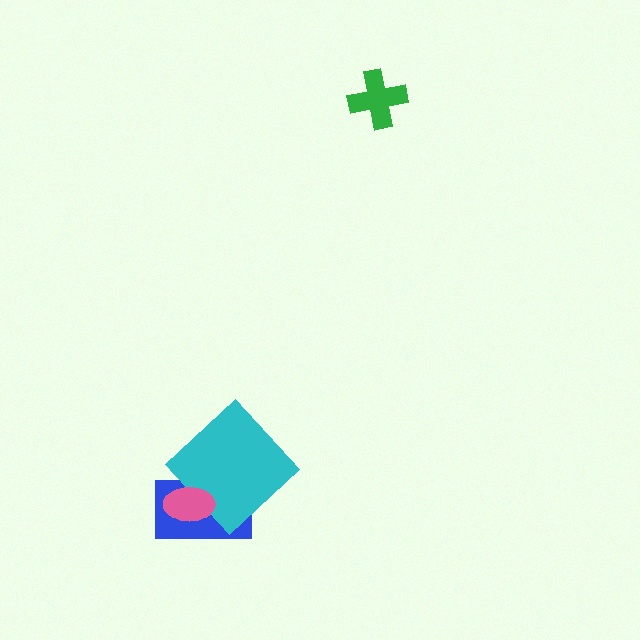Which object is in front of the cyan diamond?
The pink ellipse is in front of the cyan diamond.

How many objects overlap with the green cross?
0 objects overlap with the green cross.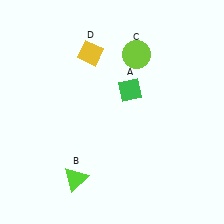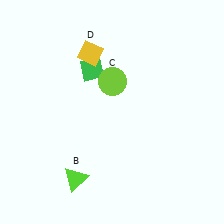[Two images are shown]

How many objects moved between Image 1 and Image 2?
2 objects moved between the two images.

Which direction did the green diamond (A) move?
The green diamond (A) moved left.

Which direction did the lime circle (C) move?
The lime circle (C) moved down.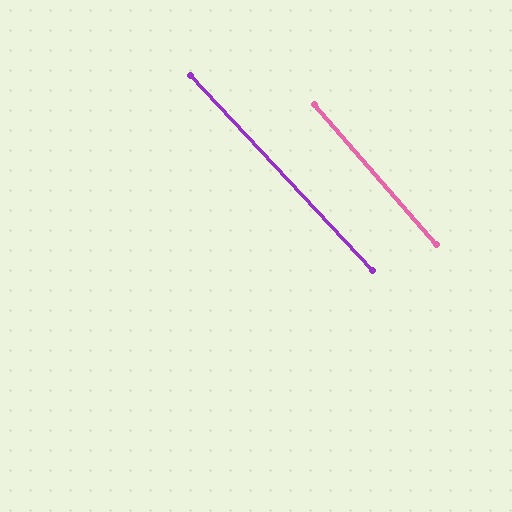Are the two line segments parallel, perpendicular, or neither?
Parallel — their directions differ by only 1.8°.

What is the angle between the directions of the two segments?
Approximately 2 degrees.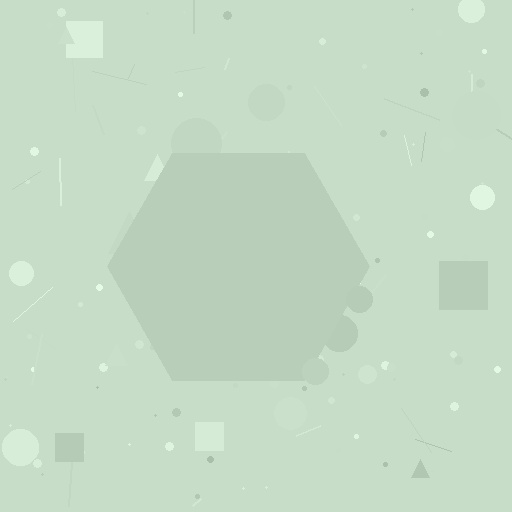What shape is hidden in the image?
A hexagon is hidden in the image.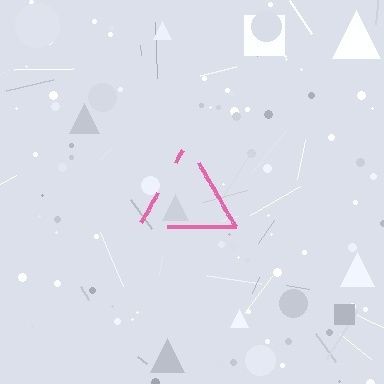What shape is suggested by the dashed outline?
The dashed outline suggests a triangle.